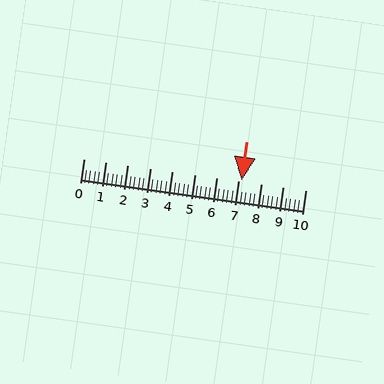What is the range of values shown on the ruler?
The ruler shows values from 0 to 10.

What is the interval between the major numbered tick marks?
The major tick marks are spaced 1 units apart.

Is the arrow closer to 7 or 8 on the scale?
The arrow is closer to 7.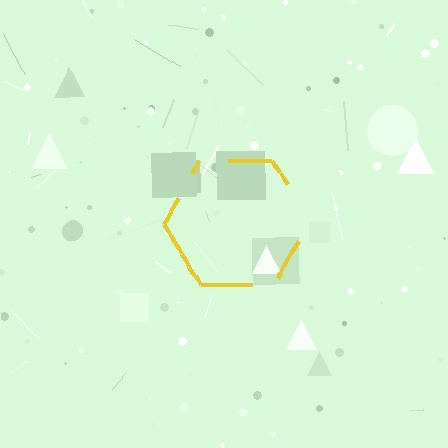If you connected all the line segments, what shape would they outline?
They would outline a hexagon.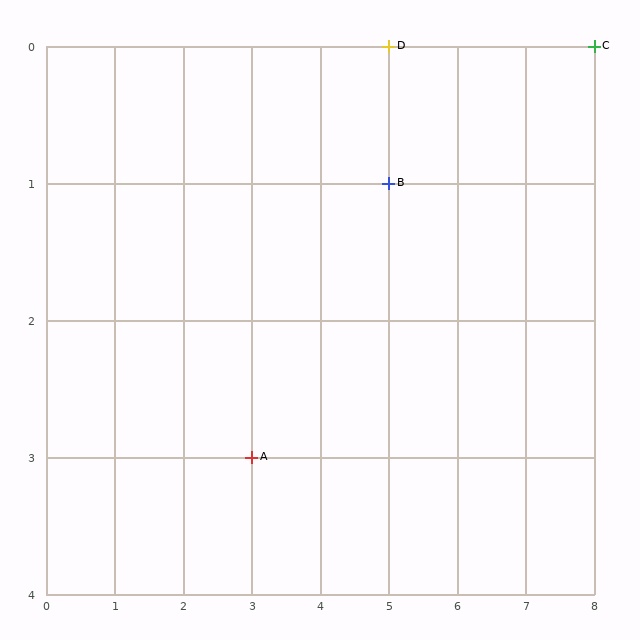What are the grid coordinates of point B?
Point B is at grid coordinates (5, 1).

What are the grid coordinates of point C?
Point C is at grid coordinates (8, 0).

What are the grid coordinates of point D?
Point D is at grid coordinates (5, 0).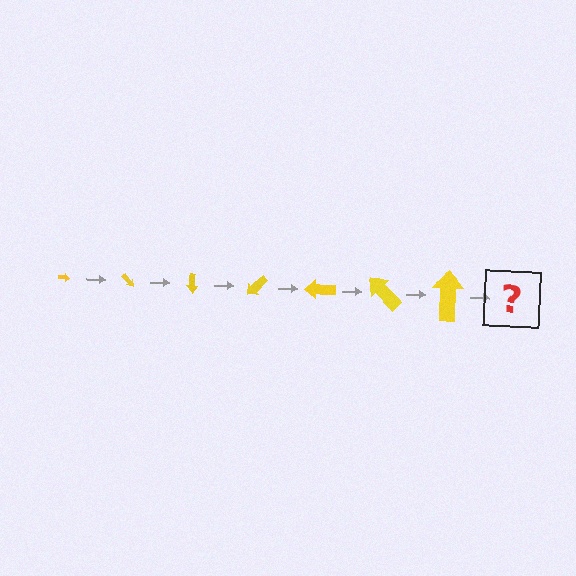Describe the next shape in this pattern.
It should be an arrow, larger than the previous one and rotated 315 degrees from the start.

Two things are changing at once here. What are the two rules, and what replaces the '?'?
The two rules are that the arrow grows larger each step and it rotates 45 degrees each step. The '?' should be an arrow, larger than the previous one and rotated 315 degrees from the start.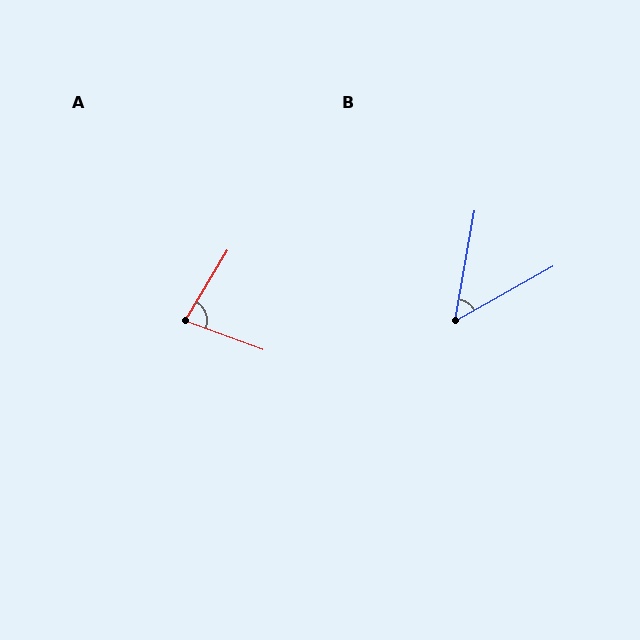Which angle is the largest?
A, at approximately 79 degrees.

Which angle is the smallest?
B, at approximately 50 degrees.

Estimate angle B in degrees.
Approximately 50 degrees.